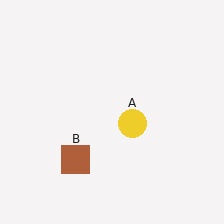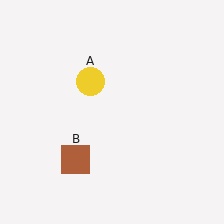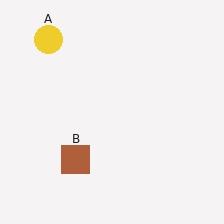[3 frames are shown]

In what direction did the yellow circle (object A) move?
The yellow circle (object A) moved up and to the left.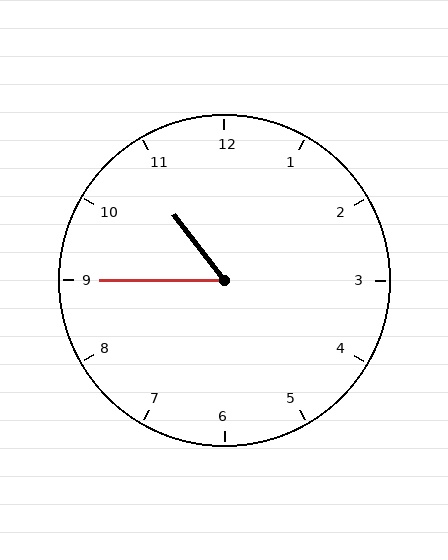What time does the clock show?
10:45.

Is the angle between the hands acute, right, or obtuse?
It is acute.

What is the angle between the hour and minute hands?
Approximately 52 degrees.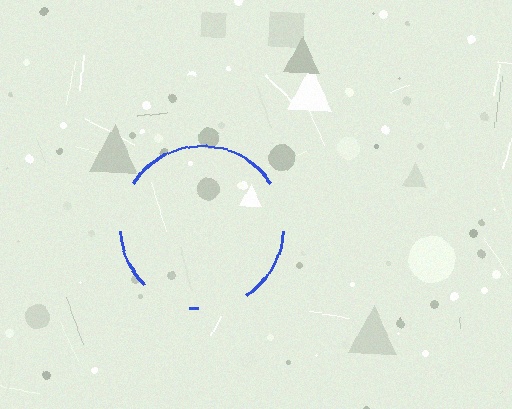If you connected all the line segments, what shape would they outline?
They would outline a circle.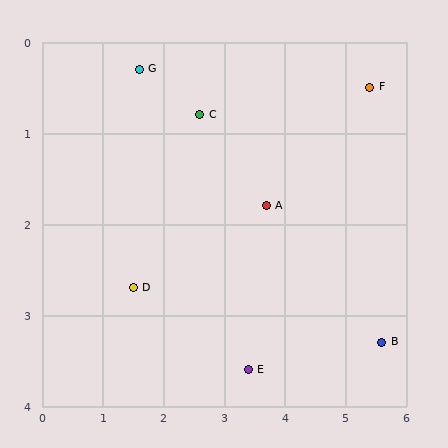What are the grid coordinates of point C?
Point C is at approximately (2.6, 0.8).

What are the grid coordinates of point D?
Point D is at approximately (1.5, 2.7).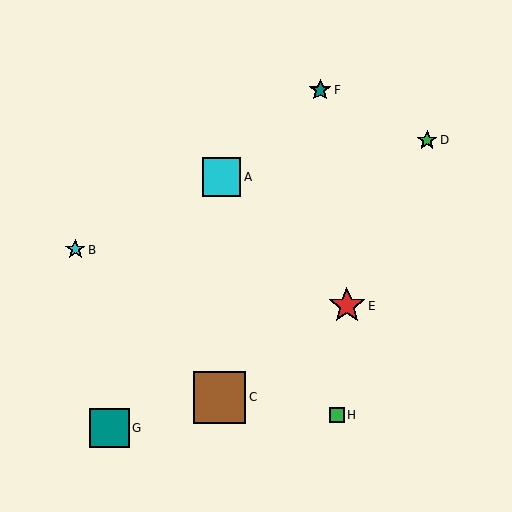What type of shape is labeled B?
Shape B is a cyan star.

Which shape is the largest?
The brown square (labeled C) is the largest.